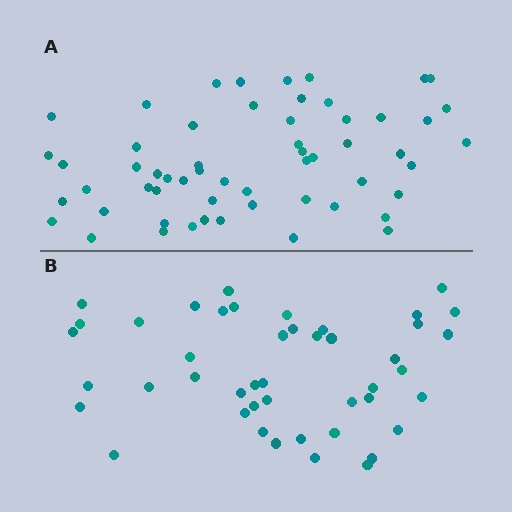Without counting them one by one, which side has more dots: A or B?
Region A (the top region) has more dots.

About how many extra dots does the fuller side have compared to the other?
Region A has roughly 12 or so more dots than region B.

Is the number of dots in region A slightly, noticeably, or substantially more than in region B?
Region A has noticeably more, but not dramatically so. The ratio is roughly 1.3 to 1.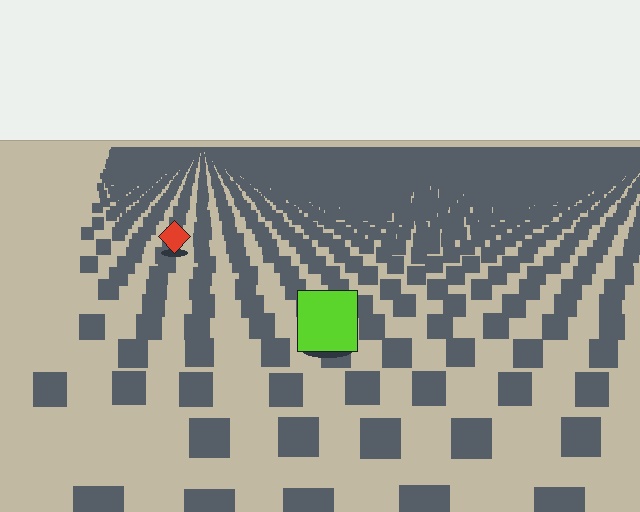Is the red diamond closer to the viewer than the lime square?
No. The lime square is closer — you can tell from the texture gradient: the ground texture is coarser near it.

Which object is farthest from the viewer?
The red diamond is farthest from the viewer. It appears smaller and the ground texture around it is denser.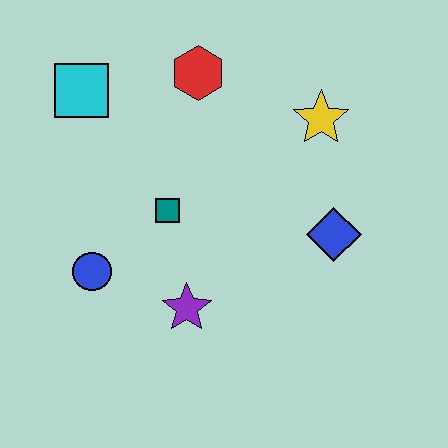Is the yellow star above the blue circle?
Yes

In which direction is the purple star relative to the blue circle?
The purple star is to the right of the blue circle.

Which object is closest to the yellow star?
The blue diamond is closest to the yellow star.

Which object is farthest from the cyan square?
The blue diamond is farthest from the cyan square.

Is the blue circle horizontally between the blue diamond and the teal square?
No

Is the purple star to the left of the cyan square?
No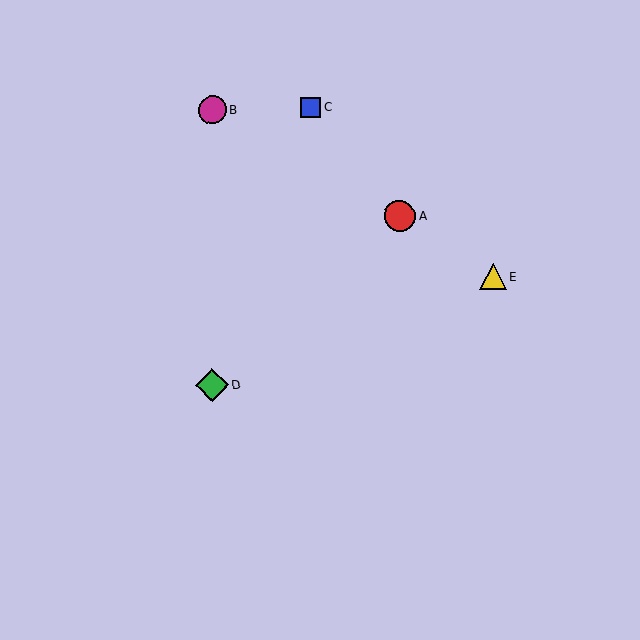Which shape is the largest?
The green diamond (labeled D) is the largest.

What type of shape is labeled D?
Shape D is a green diamond.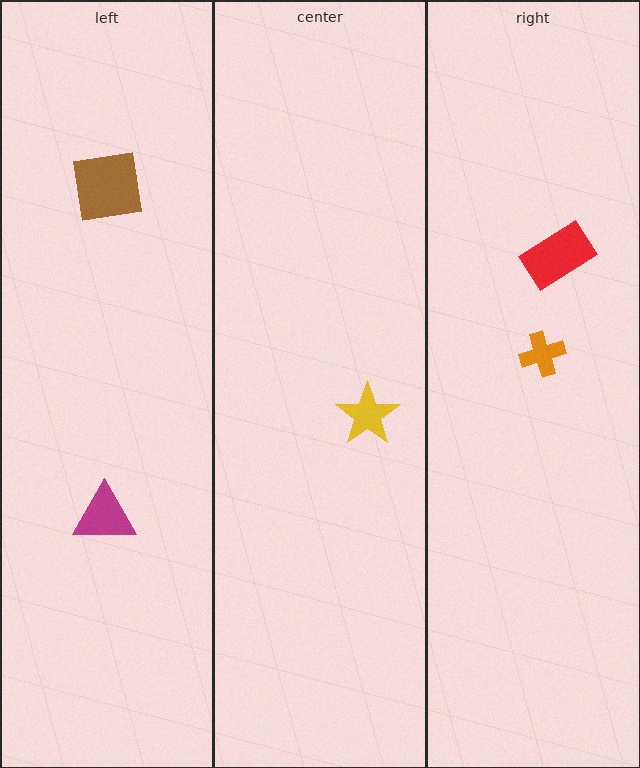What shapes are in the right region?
The red rectangle, the orange cross.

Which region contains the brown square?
The left region.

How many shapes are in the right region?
2.